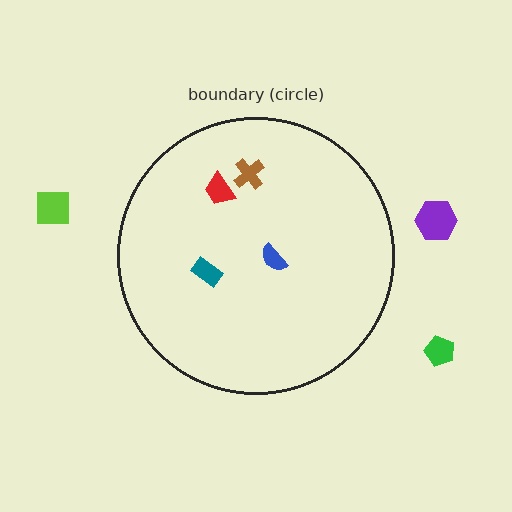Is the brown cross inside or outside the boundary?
Inside.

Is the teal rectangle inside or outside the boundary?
Inside.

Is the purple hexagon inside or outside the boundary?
Outside.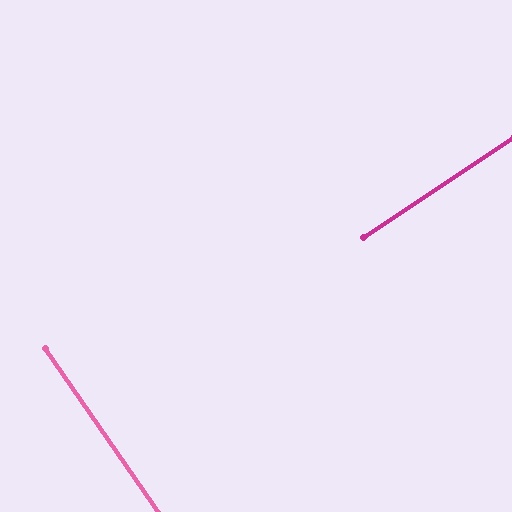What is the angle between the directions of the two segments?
Approximately 89 degrees.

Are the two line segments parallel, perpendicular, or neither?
Perpendicular — they meet at approximately 89°.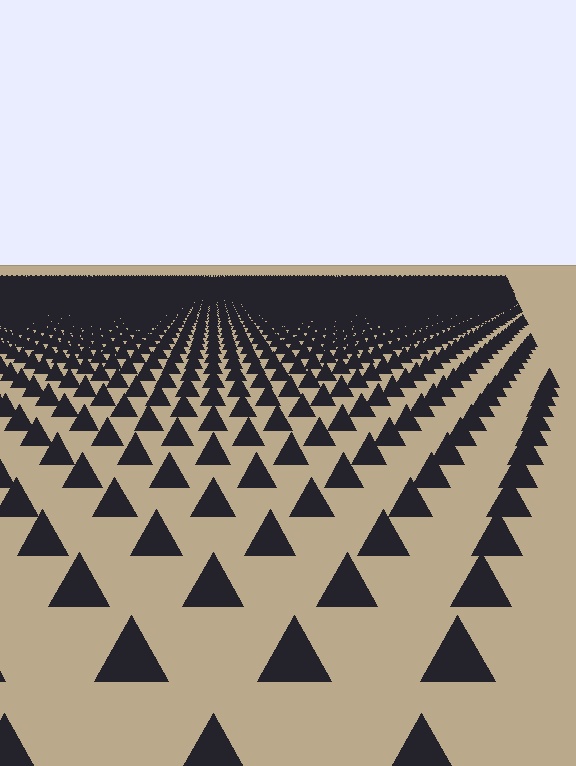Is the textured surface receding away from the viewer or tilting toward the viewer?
The surface is receding away from the viewer. Texture elements get smaller and denser toward the top.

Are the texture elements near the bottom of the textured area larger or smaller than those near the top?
Larger. Near the bottom, elements are closer to the viewer and appear at a bigger on-screen size.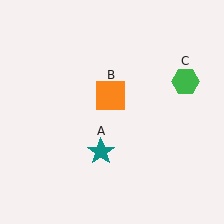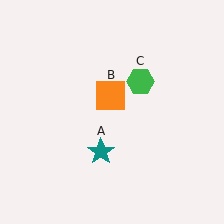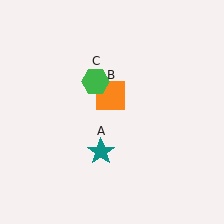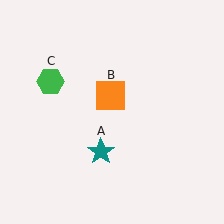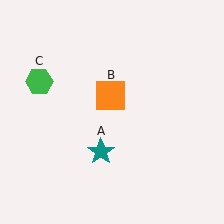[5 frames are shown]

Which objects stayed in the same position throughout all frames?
Teal star (object A) and orange square (object B) remained stationary.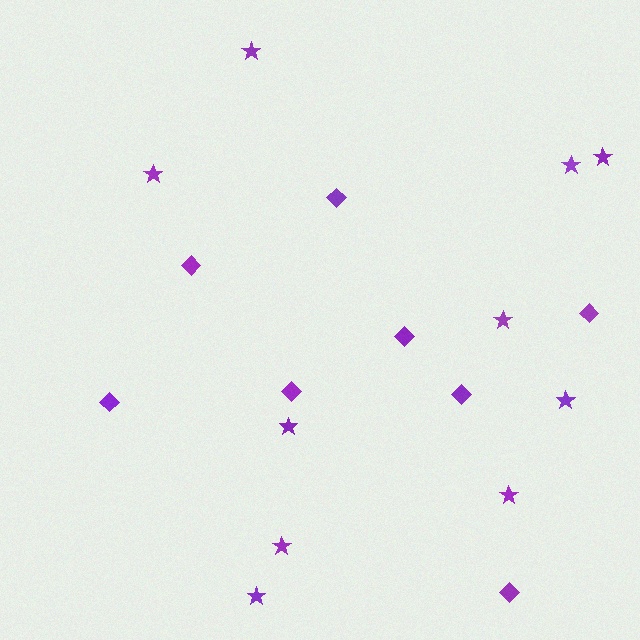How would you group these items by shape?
There are 2 groups: one group of stars (10) and one group of diamonds (8).